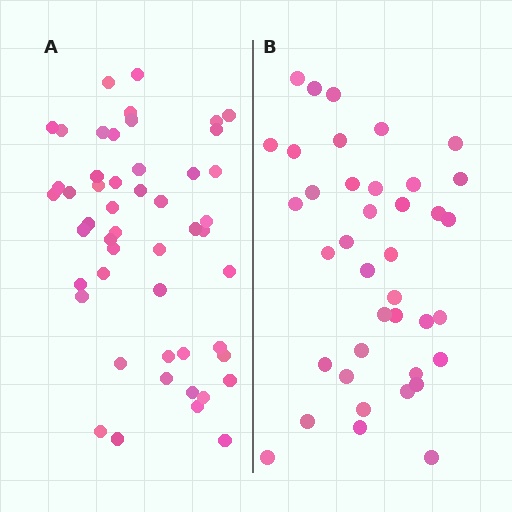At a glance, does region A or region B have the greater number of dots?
Region A (the left region) has more dots.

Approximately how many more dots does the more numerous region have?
Region A has roughly 12 or so more dots than region B.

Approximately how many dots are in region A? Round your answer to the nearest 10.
About 50 dots.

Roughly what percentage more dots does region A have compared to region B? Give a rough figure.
About 30% more.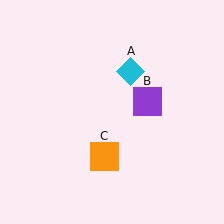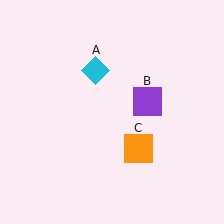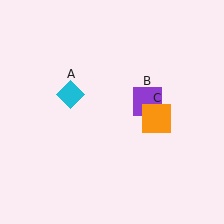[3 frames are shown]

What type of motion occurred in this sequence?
The cyan diamond (object A), orange square (object C) rotated counterclockwise around the center of the scene.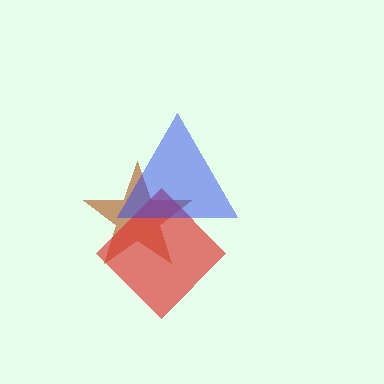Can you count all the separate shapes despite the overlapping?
Yes, there are 3 separate shapes.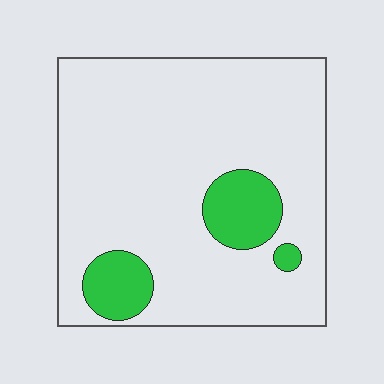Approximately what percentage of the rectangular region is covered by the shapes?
Approximately 15%.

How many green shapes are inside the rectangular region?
3.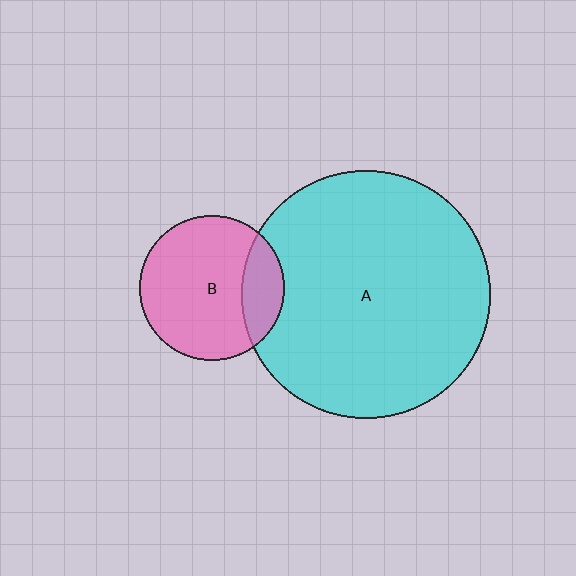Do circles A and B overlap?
Yes.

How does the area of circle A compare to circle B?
Approximately 2.9 times.